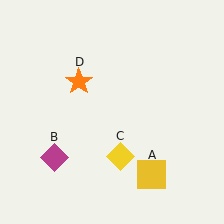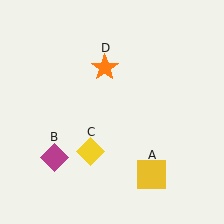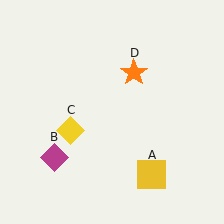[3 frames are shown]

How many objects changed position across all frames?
2 objects changed position: yellow diamond (object C), orange star (object D).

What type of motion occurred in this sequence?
The yellow diamond (object C), orange star (object D) rotated clockwise around the center of the scene.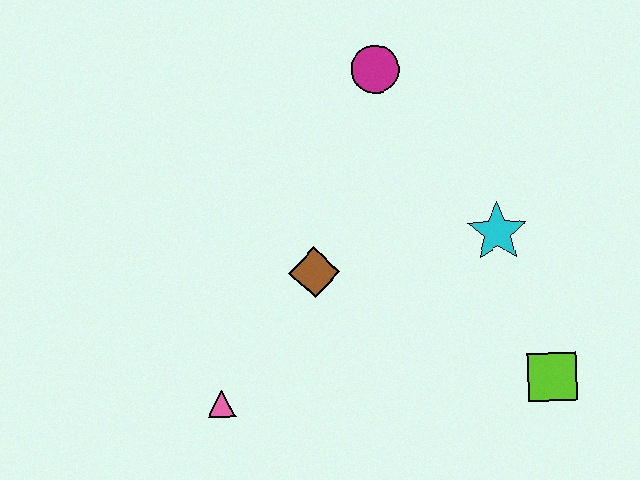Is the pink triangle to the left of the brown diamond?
Yes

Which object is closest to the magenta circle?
The cyan star is closest to the magenta circle.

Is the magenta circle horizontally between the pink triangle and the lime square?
Yes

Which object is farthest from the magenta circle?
The pink triangle is farthest from the magenta circle.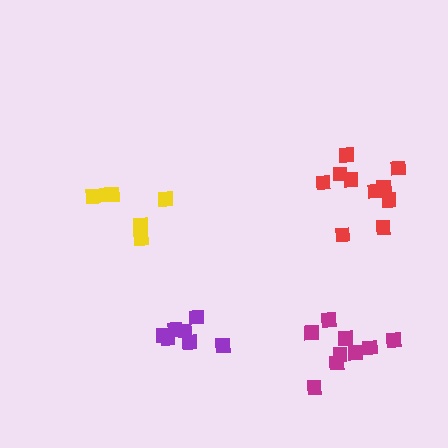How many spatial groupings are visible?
There are 4 spatial groupings.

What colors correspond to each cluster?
The clusters are colored: purple, magenta, yellow, red.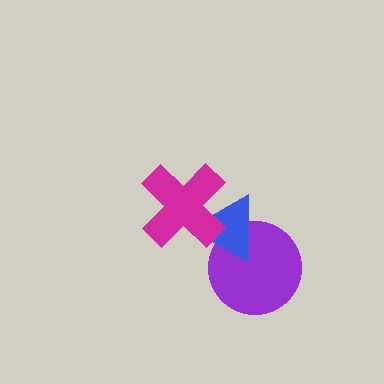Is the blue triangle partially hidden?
Yes, it is partially covered by another shape.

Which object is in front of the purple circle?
The blue triangle is in front of the purple circle.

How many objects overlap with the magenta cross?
1 object overlaps with the magenta cross.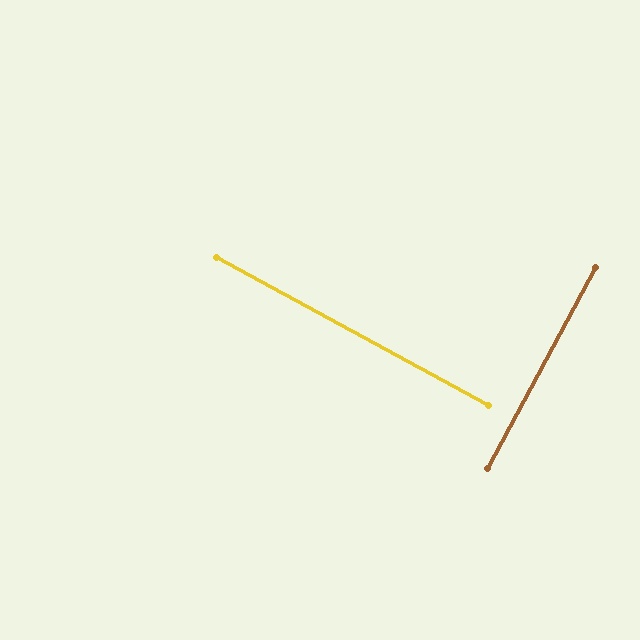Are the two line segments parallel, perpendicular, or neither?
Perpendicular — they meet at approximately 90°.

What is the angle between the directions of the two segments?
Approximately 90 degrees.